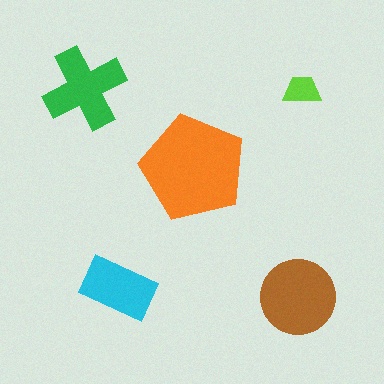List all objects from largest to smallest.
The orange pentagon, the brown circle, the green cross, the cyan rectangle, the lime trapezoid.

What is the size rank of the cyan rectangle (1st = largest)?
4th.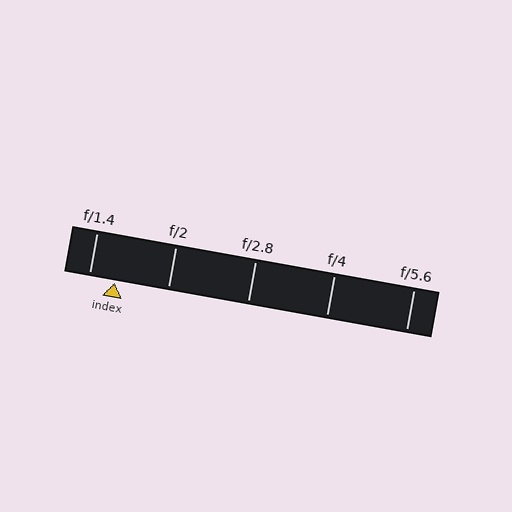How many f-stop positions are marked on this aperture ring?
There are 5 f-stop positions marked.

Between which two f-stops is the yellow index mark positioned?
The index mark is between f/1.4 and f/2.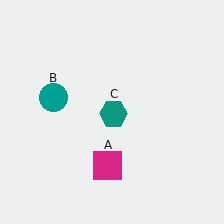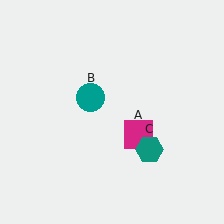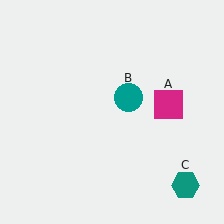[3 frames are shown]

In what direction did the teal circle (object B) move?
The teal circle (object B) moved right.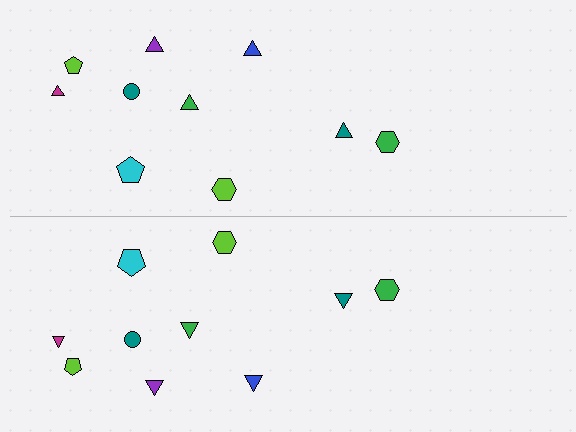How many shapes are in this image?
There are 20 shapes in this image.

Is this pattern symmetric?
Yes, this pattern has bilateral (reflection) symmetry.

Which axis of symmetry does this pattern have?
The pattern has a horizontal axis of symmetry running through the center of the image.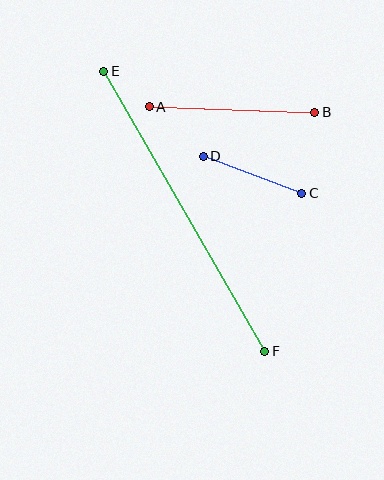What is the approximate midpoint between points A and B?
The midpoint is at approximately (232, 109) pixels.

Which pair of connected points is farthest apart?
Points E and F are farthest apart.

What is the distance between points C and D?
The distance is approximately 105 pixels.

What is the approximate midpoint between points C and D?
The midpoint is at approximately (253, 175) pixels.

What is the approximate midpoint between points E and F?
The midpoint is at approximately (184, 211) pixels.